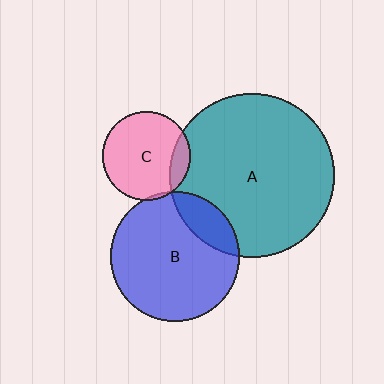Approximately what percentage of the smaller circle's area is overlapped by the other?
Approximately 20%.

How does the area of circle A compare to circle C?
Approximately 3.4 times.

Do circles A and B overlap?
Yes.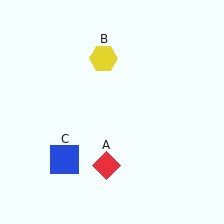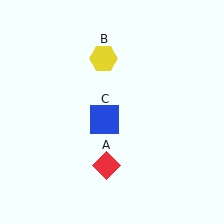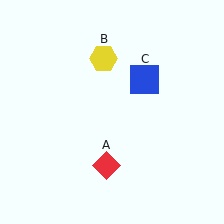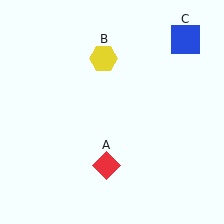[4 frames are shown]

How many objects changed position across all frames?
1 object changed position: blue square (object C).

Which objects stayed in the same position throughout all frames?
Red diamond (object A) and yellow hexagon (object B) remained stationary.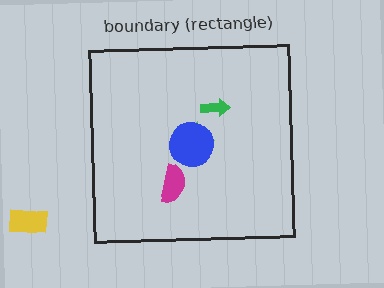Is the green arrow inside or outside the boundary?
Inside.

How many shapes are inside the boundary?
4 inside, 1 outside.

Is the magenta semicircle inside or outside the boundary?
Inside.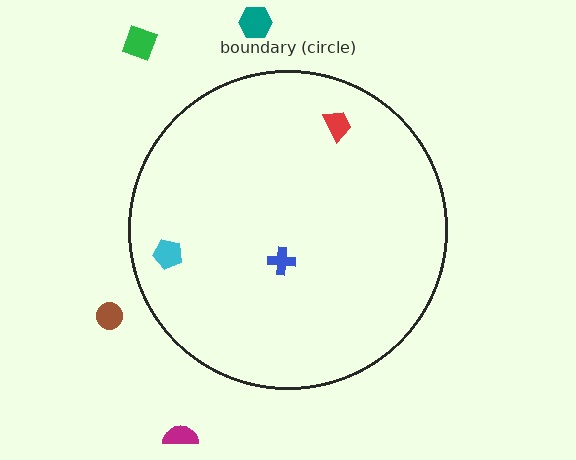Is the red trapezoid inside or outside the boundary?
Inside.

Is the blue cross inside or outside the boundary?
Inside.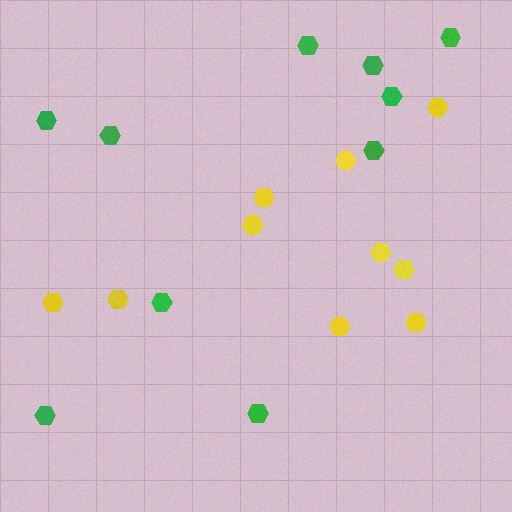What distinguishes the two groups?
There are 2 groups: one group of yellow hexagons (10) and one group of green hexagons (10).